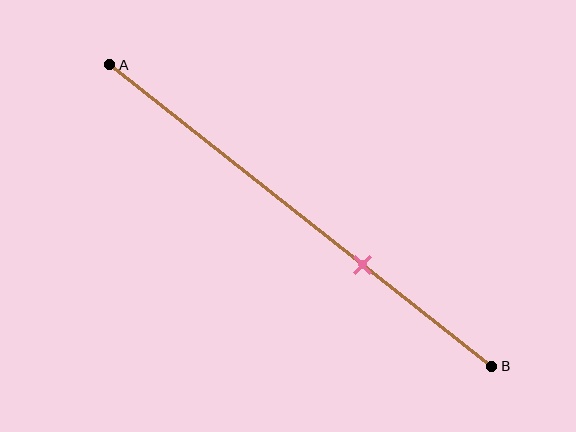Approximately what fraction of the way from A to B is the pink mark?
The pink mark is approximately 65% of the way from A to B.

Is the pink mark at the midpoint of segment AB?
No, the mark is at about 65% from A, not at the 50% midpoint.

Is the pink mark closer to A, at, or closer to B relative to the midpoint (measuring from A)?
The pink mark is closer to point B than the midpoint of segment AB.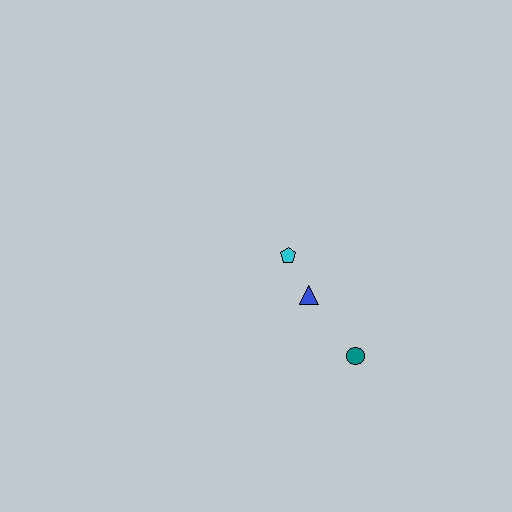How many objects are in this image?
There are 3 objects.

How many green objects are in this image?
There are no green objects.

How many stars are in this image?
There are no stars.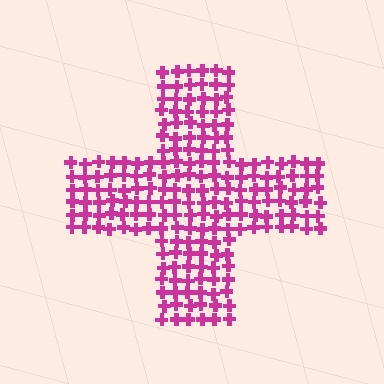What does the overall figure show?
The overall figure shows a cross.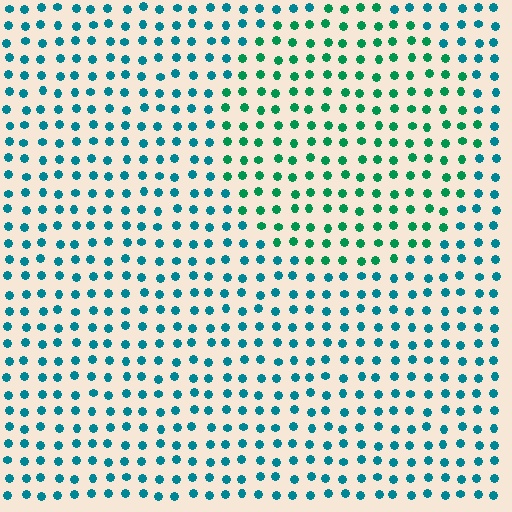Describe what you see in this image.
The image is filled with small teal elements in a uniform arrangement. A circle-shaped region is visible where the elements are tinted to a slightly different hue, forming a subtle color boundary.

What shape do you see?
I see a circle.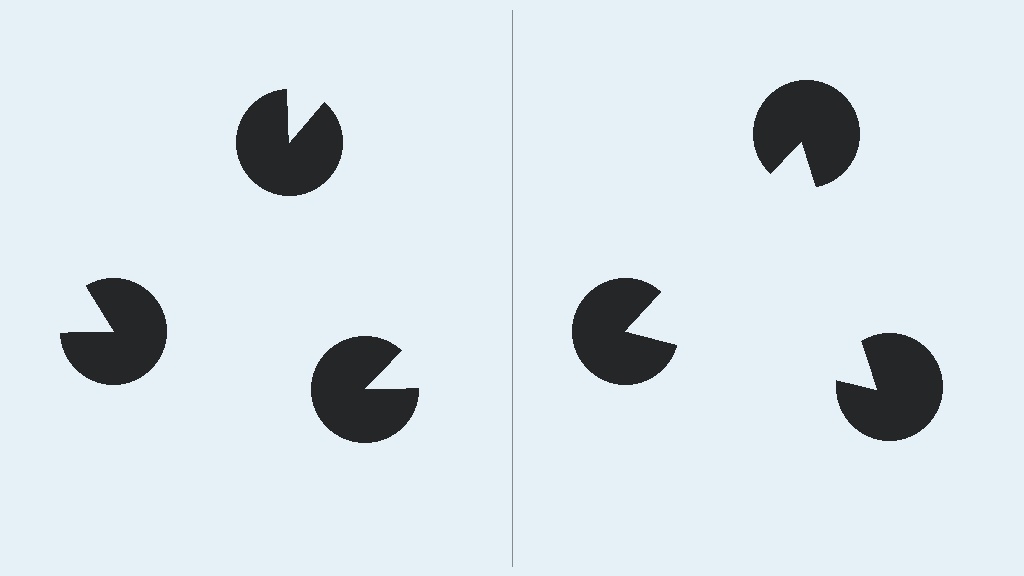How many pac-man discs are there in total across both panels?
6 — 3 on each side.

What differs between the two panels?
The pac-man discs are positioned identically on both sides; only the wedge orientations differ. On the right they align to a triangle; on the left they are misaligned.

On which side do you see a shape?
An illusory triangle appears on the right side. On the left side the wedge cuts are rotated, so no coherent shape forms.